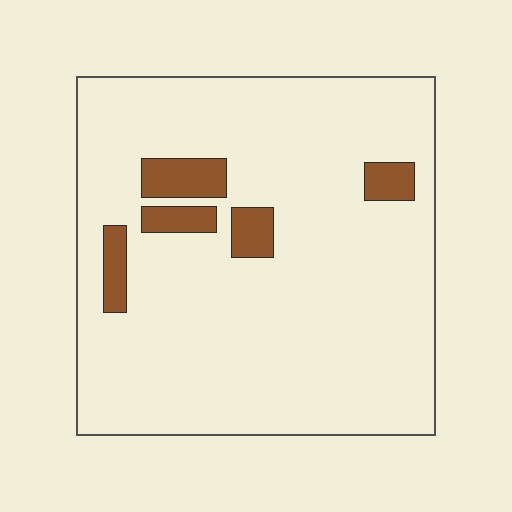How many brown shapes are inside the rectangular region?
5.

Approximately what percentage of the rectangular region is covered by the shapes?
Approximately 10%.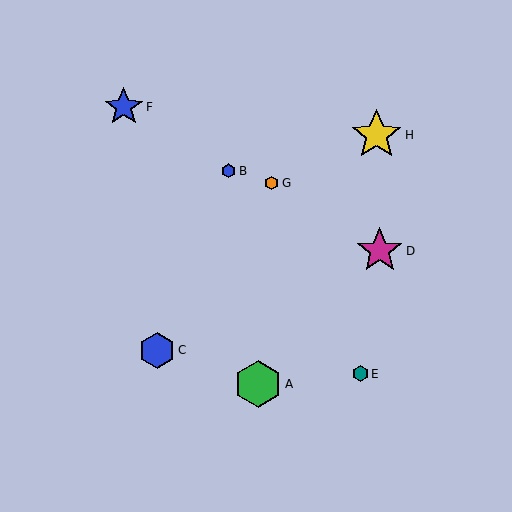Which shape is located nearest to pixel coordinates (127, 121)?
The blue star (labeled F) at (124, 107) is nearest to that location.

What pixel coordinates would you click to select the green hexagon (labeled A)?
Click at (258, 384) to select the green hexagon A.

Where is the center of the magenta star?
The center of the magenta star is at (380, 251).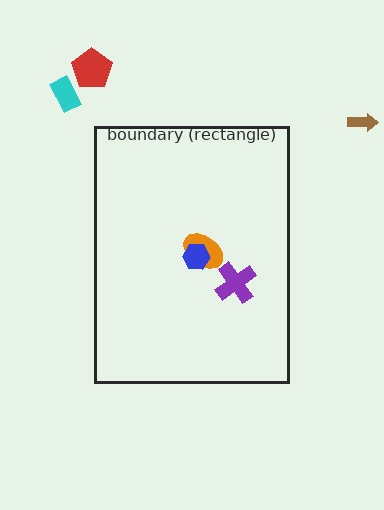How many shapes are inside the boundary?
3 inside, 3 outside.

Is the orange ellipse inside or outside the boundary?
Inside.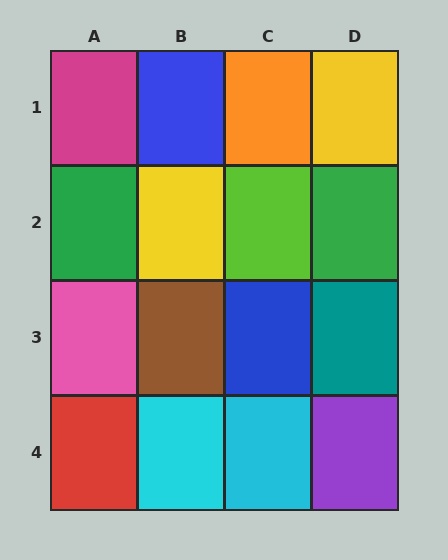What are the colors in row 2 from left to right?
Green, yellow, lime, green.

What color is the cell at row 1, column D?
Yellow.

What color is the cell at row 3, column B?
Brown.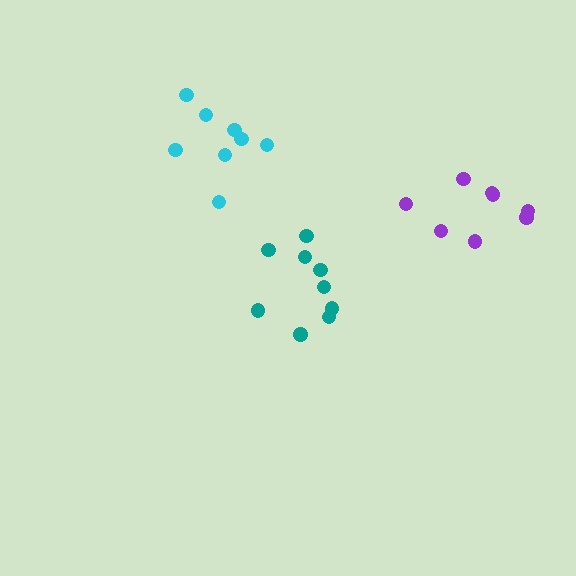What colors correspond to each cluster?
The clusters are colored: teal, purple, cyan.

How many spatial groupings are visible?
There are 3 spatial groupings.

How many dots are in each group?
Group 1: 9 dots, Group 2: 8 dots, Group 3: 8 dots (25 total).